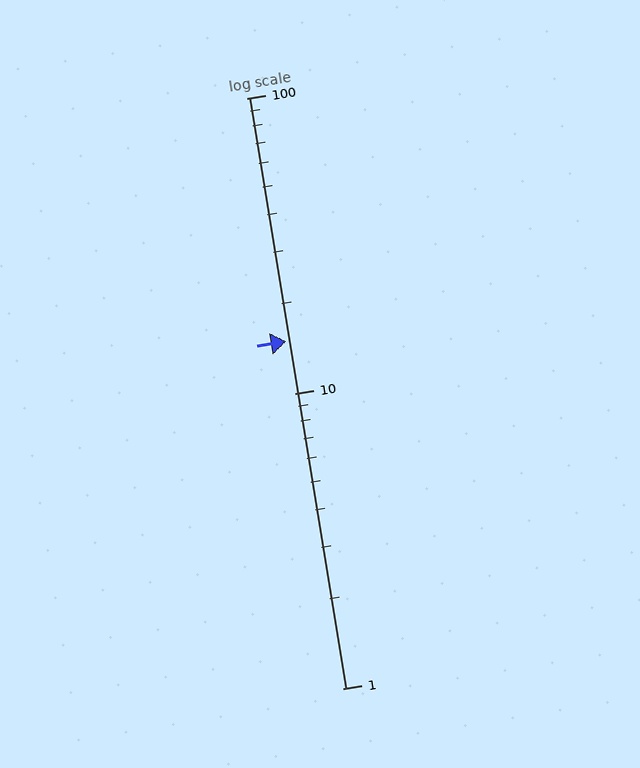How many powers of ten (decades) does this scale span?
The scale spans 2 decades, from 1 to 100.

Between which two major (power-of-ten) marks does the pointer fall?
The pointer is between 10 and 100.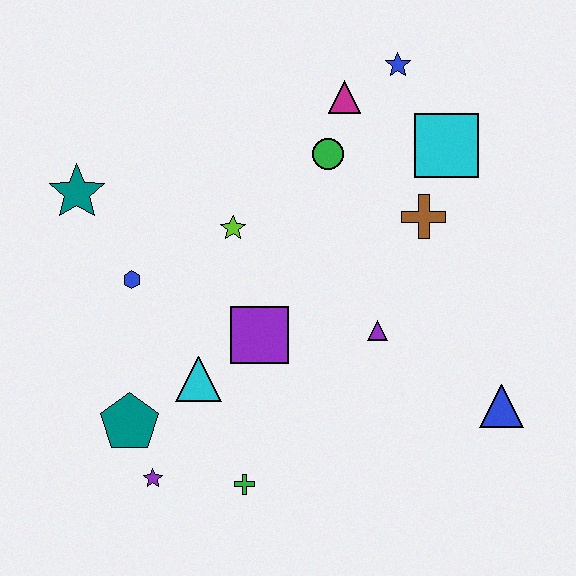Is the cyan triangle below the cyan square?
Yes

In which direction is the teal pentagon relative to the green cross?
The teal pentagon is to the left of the green cross.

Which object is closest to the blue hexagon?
The teal star is closest to the blue hexagon.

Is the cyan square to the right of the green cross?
Yes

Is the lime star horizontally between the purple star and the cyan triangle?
No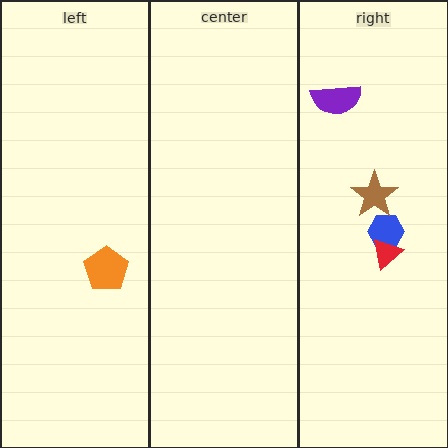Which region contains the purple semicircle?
The right region.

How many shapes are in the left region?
1.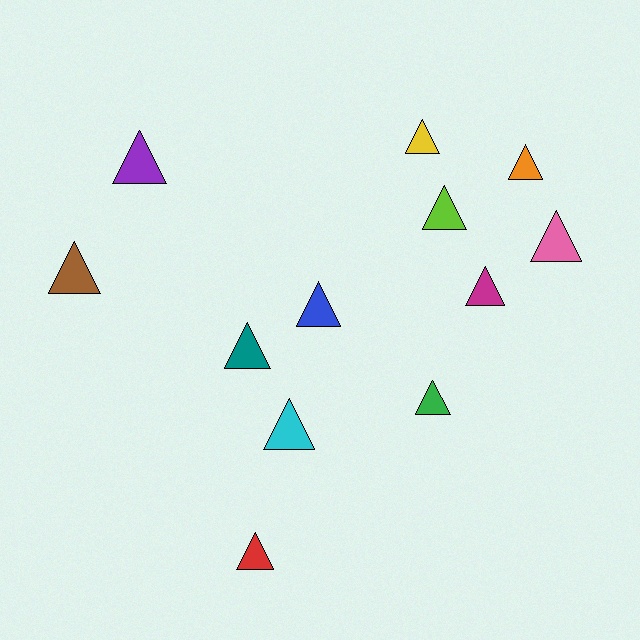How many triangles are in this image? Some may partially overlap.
There are 12 triangles.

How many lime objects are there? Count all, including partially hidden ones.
There is 1 lime object.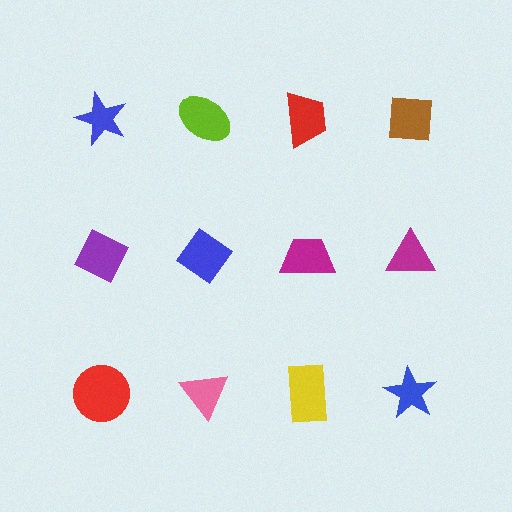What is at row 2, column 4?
A magenta triangle.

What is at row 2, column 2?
A blue diamond.